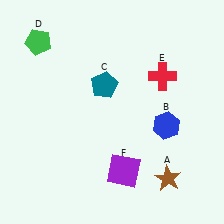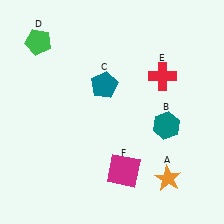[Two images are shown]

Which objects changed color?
A changed from brown to orange. B changed from blue to teal. F changed from purple to magenta.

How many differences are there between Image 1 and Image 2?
There are 3 differences between the two images.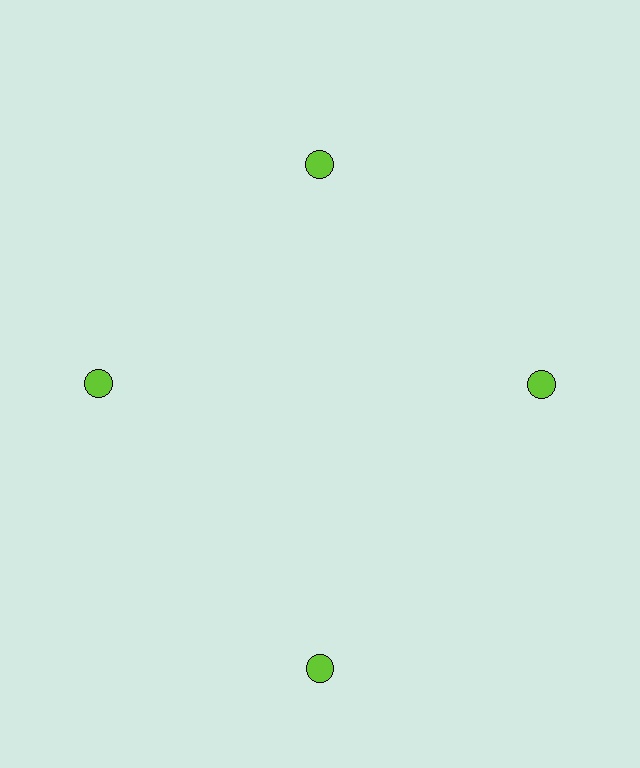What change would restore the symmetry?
The symmetry would be restored by moving it inward, back onto the ring so that all 4 circles sit at equal angles and equal distance from the center.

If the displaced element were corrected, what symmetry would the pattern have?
It would have 4-fold rotational symmetry — the pattern would map onto itself every 90 degrees.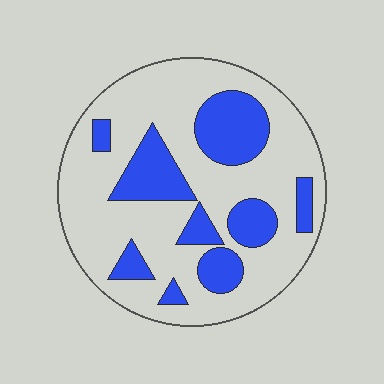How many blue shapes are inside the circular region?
9.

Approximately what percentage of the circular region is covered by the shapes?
Approximately 30%.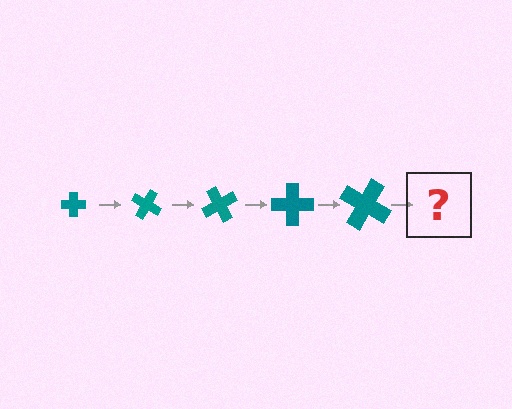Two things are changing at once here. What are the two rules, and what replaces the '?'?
The two rules are that the cross grows larger each step and it rotates 30 degrees each step. The '?' should be a cross, larger than the previous one and rotated 150 degrees from the start.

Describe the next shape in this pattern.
It should be a cross, larger than the previous one and rotated 150 degrees from the start.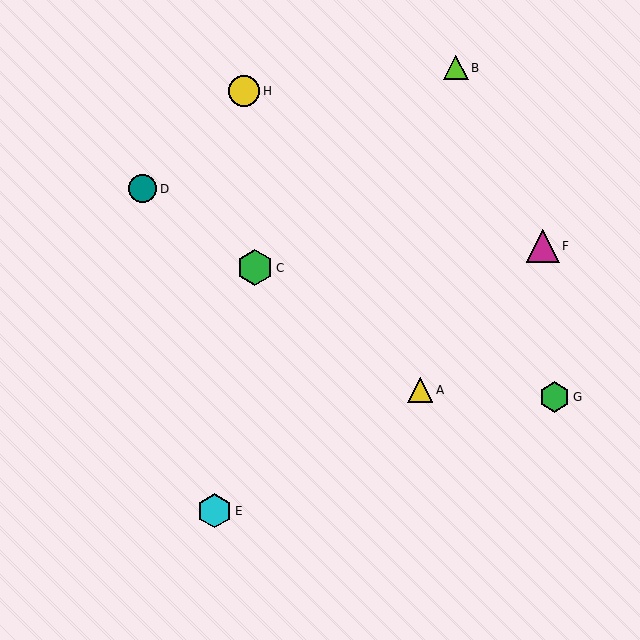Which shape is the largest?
The green hexagon (labeled C) is the largest.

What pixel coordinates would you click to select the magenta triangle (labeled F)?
Click at (543, 246) to select the magenta triangle F.